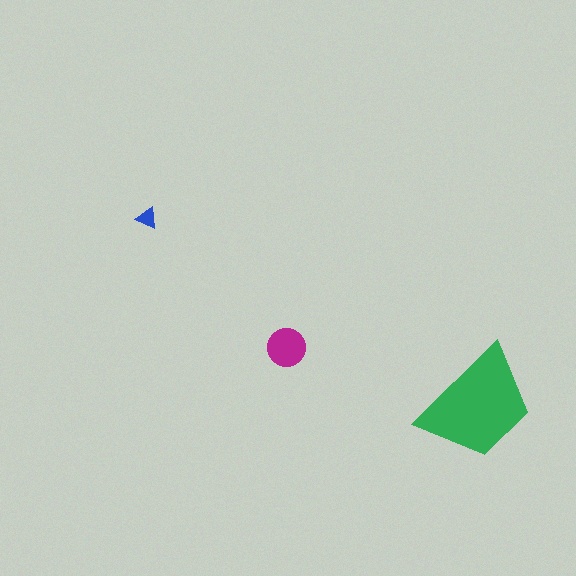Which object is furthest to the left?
The blue triangle is leftmost.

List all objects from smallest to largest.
The blue triangle, the magenta circle, the green trapezoid.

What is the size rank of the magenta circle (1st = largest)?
2nd.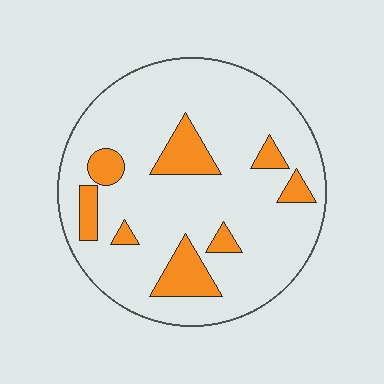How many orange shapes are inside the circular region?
8.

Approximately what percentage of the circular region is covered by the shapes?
Approximately 15%.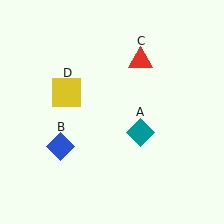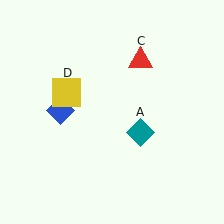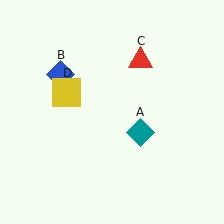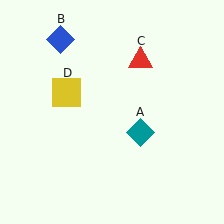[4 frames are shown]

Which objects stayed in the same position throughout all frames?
Teal diamond (object A) and red triangle (object C) and yellow square (object D) remained stationary.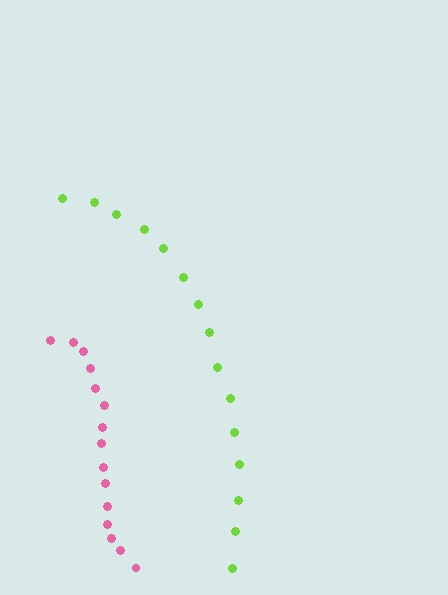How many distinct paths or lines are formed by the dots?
There are 2 distinct paths.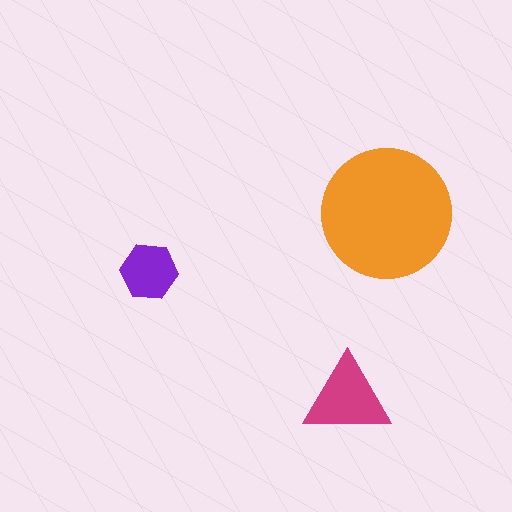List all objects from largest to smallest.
The orange circle, the magenta triangle, the purple hexagon.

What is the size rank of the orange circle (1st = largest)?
1st.